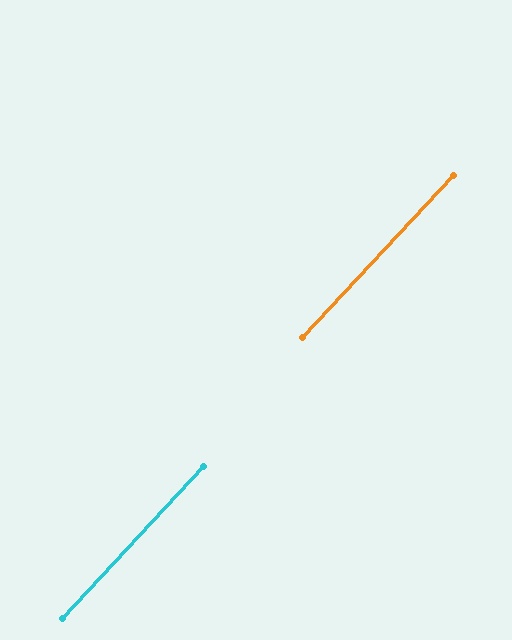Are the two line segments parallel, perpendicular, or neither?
Parallel — their directions differ by only 0.3°.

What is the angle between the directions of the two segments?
Approximately 0 degrees.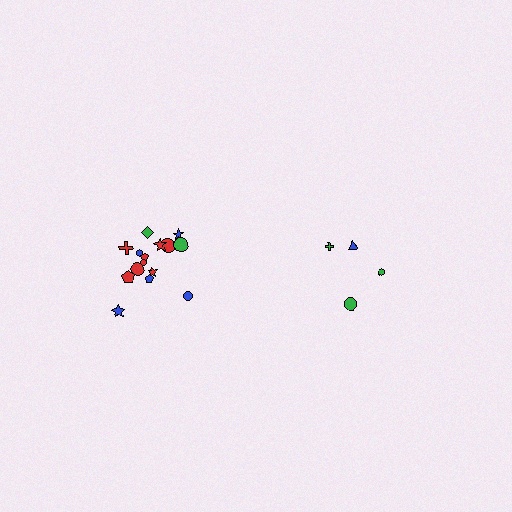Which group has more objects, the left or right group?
The left group.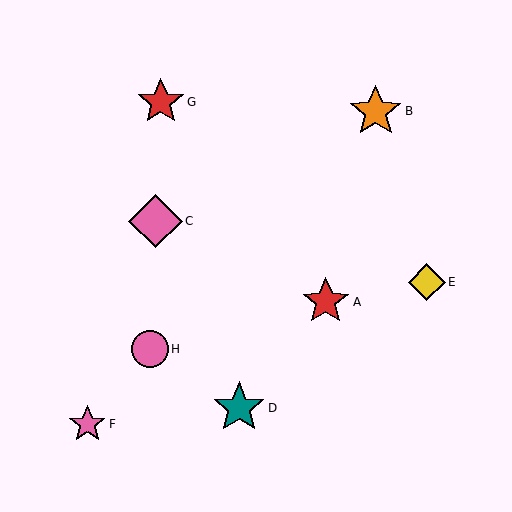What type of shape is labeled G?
Shape G is a red star.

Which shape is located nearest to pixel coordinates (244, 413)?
The teal star (labeled D) at (239, 408) is nearest to that location.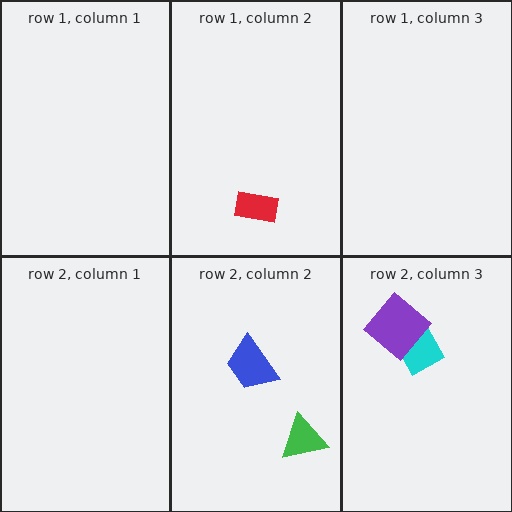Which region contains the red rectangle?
The row 1, column 2 region.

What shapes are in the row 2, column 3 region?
The cyan diamond, the purple diamond.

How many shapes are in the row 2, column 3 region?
2.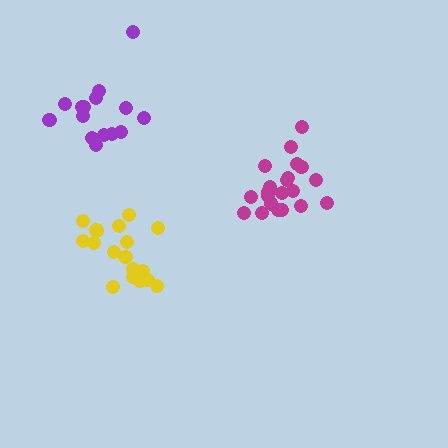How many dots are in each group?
Group 1: 17 dots, Group 2: 21 dots, Group 3: 15 dots (53 total).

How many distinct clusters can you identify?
There are 3 distinct clusters.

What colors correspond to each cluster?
The clusters are colored: yellow, magenta, purple.